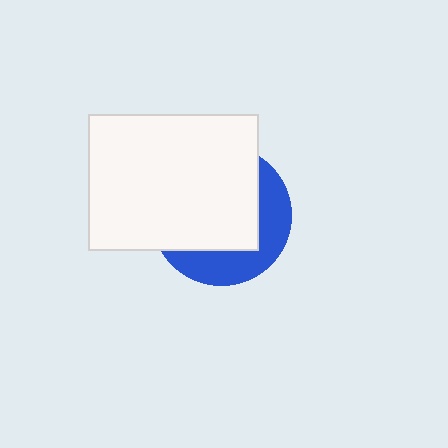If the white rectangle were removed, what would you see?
You would see the complete blue circle.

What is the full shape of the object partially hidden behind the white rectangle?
The partially hidden object is a blue circle.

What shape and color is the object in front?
The object in front is a white rectangle.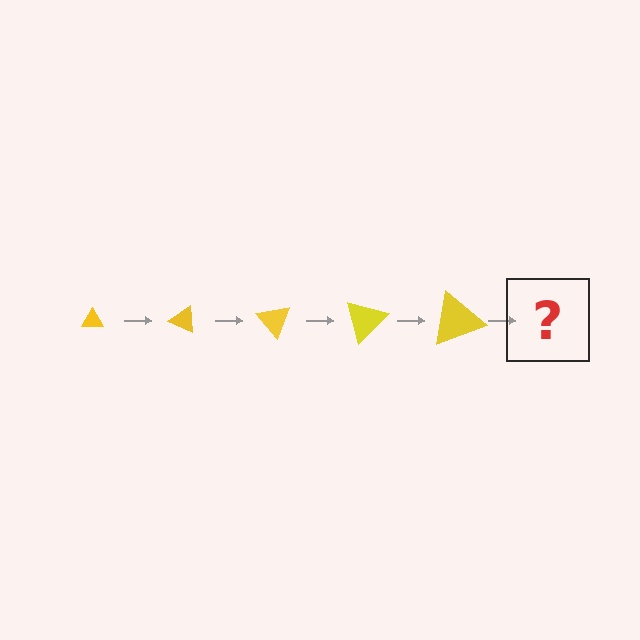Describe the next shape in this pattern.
It should be a triangle, larger than the previous one and rotated 125 degrees from the start.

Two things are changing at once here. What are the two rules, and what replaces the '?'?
The two rules are that the triangle grows larger each step and it rotates 25 degrees each step. The '?' should be a triangle, larger than the previous one and rotated 125 degrees from the start.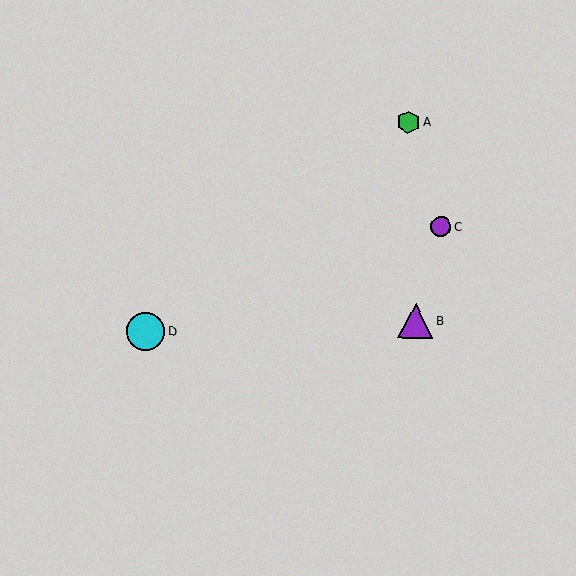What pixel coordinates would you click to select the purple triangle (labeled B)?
Click at (416, 321) to select the purple triangle B.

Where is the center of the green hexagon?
The center of the green hexagon is at (408, 122).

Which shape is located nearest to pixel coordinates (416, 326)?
The purple triangle (labeled B) at (416, 321) is nearest to that location.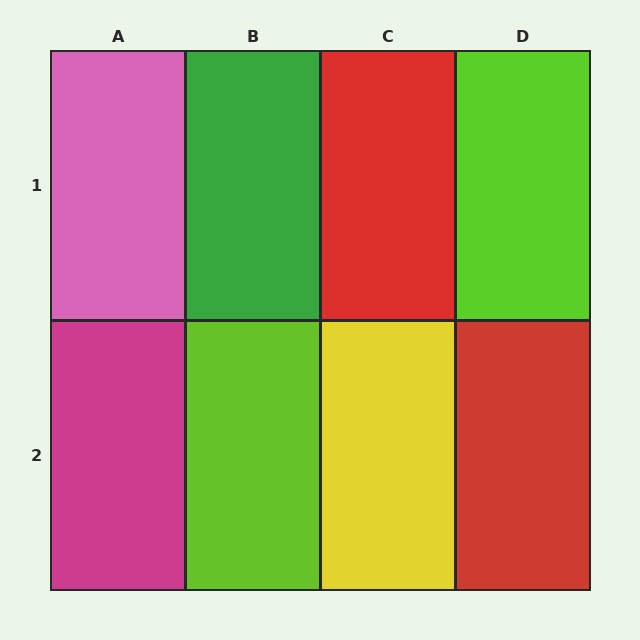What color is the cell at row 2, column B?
Lime.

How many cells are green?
1 cell is green.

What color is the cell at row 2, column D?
Red.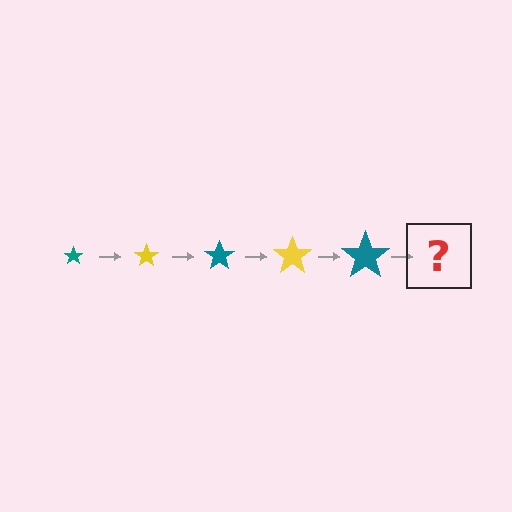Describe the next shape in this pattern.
It should be a yellow star, larger than the previous one.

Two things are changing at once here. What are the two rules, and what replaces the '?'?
The two rules are that the star grows larger each step and the color cycles through teal and yellow. The '?' should be a yellow star, larger than the previous one.